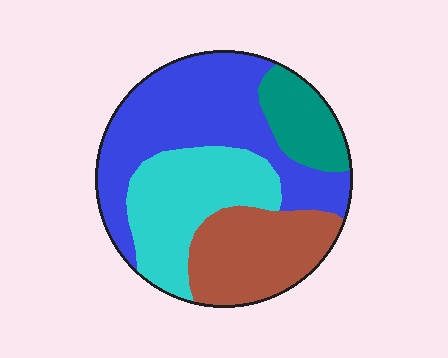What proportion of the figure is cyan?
Cyan covers roughly 25% of the figure.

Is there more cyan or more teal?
Cyan.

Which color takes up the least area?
Teal, at roughly 10%.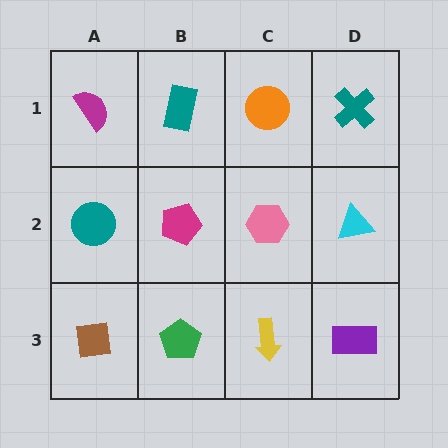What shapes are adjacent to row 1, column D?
A cyan triangle (row 2, column D), an orange circle (row 1, column C).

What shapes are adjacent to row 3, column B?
A magenta pentagon (row 2, column B), a brown square (row 3, column A), a yellow arrow (row 3, column C).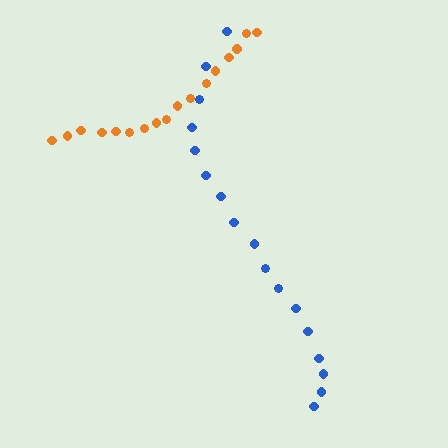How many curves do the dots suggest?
There are 2 distinct paths.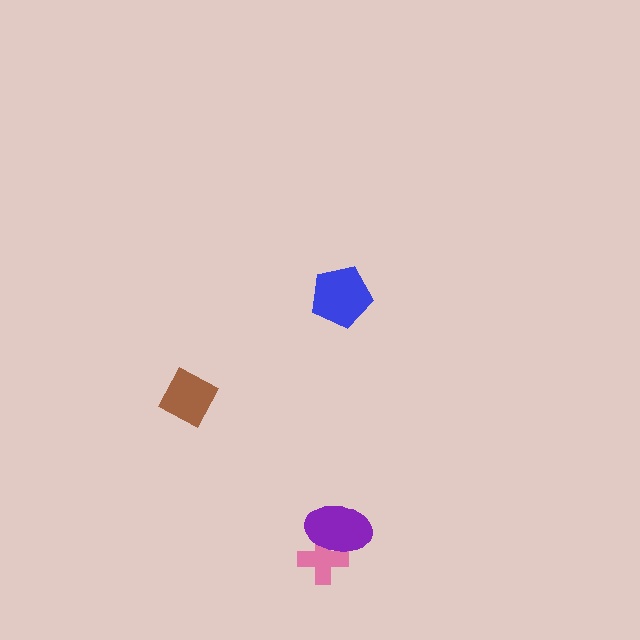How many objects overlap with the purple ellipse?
1 object overlaps with the purple ellipse.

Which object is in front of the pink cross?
The purple ellipse is in front of the pink cross.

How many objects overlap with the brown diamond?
0 objects overlap with the brown diamond.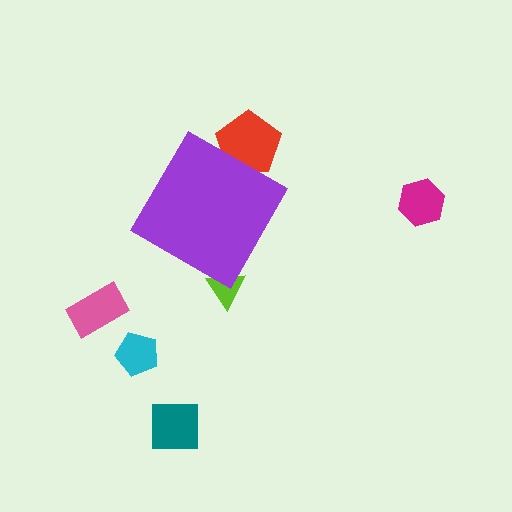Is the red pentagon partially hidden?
Yes, the red pentagon is partially hidden behind the purple diamond.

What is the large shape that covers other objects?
A purple diamond.